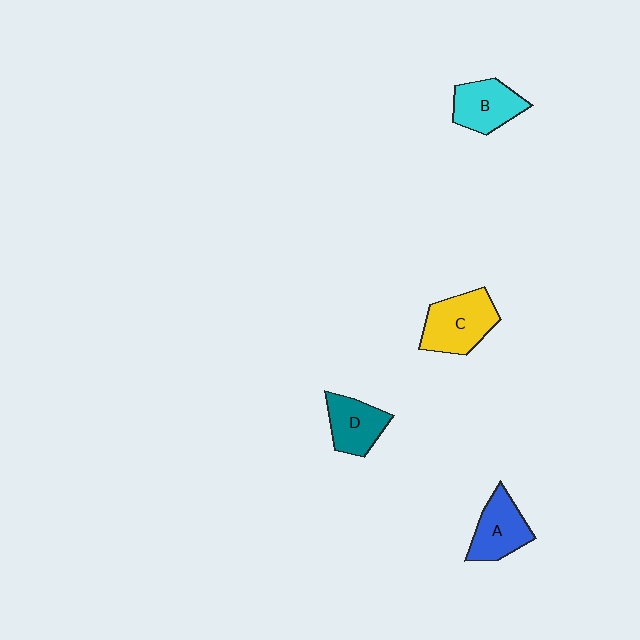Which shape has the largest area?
Shape C (yellow).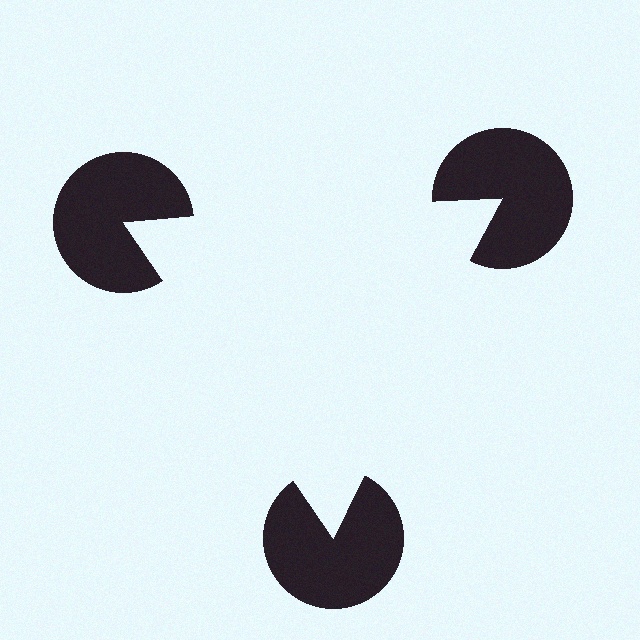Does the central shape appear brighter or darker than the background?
It typically appears slightly brighter than the background, even though no actual brightness change is drawn.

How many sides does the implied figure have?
3 sides.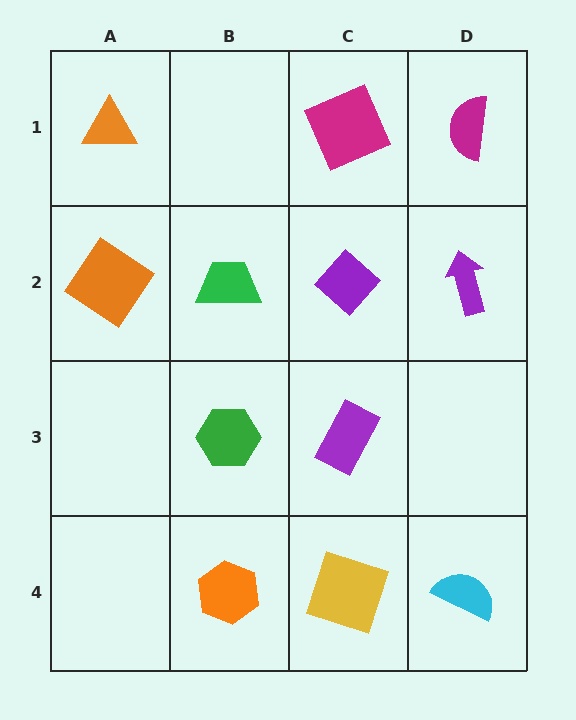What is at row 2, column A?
An orange diamond.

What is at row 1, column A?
An orange triangle.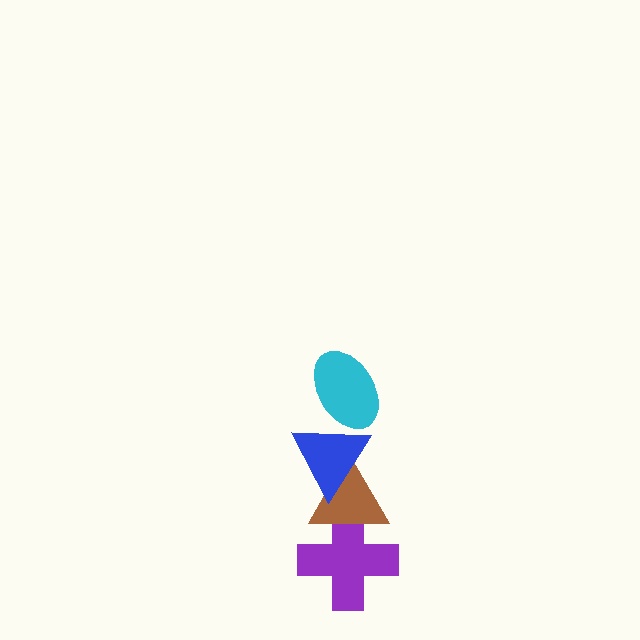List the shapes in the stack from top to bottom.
From top to bottom: the cyan ellipse, the blue triangle, the brown triangle, the purple cross.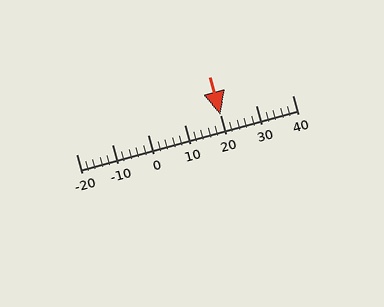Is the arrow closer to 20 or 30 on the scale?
The arrow is closer to 20.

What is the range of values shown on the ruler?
The ruler shows values from -20 to 40.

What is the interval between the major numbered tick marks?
The major tick marks are spaced 10 units apart.